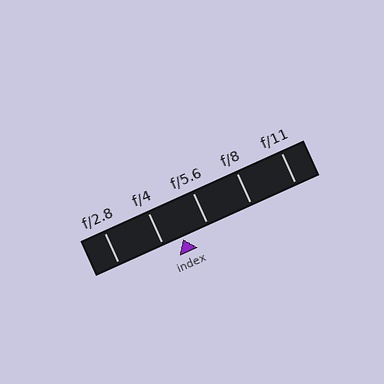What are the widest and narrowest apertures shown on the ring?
The widest aperture shown is f/2.8 and the narrowest is f/11.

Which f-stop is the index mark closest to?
The index mark is closest to f/4.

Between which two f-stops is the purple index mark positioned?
The index mark is between f/4 and f/5.6.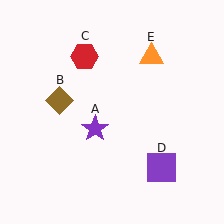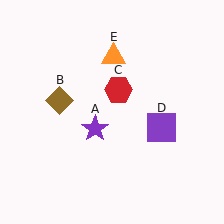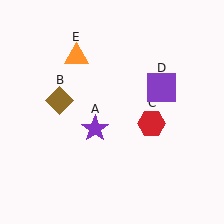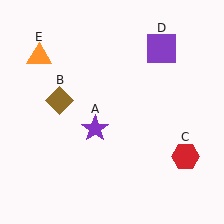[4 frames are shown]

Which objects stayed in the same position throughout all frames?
Purple star (object A) and brown diamond (object B) remained stationary.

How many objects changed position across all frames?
3 objects changed position: red hexagon (object C), purple square (object D), orange triangle (object E).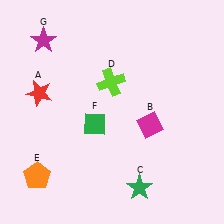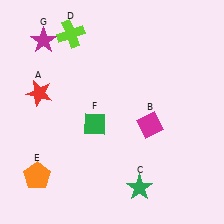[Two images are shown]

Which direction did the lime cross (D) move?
The lime cross (D) moved up.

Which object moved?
The lime cross (D) moved up.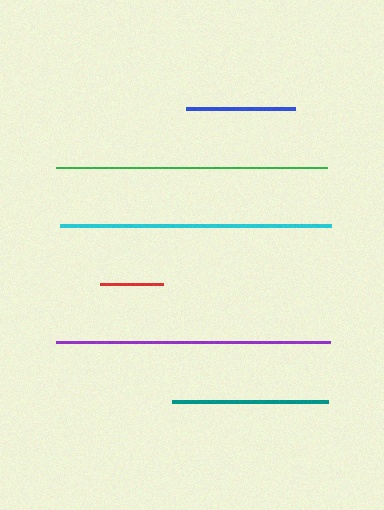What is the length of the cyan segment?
The cyan segment is approximately 270 pixels long.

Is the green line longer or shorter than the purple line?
The purple line is longer than the green line.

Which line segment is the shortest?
The red line is the shortest at approximately 63 pixels.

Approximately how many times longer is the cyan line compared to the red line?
The cyan line is approximately 4.3 times the length of the red line.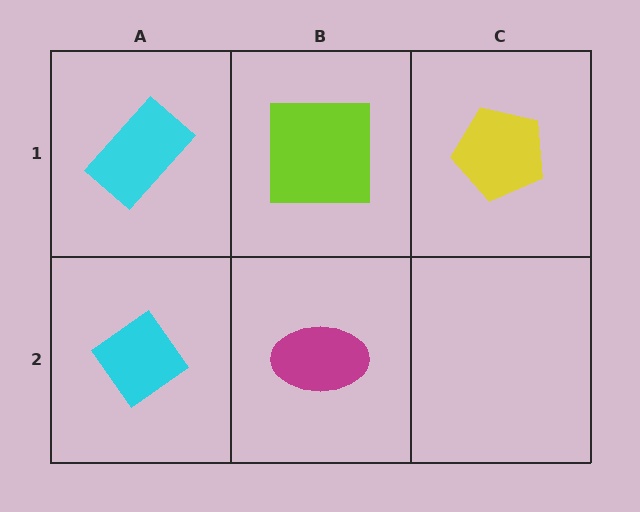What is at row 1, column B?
A lime square.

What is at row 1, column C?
A yellow pentagon.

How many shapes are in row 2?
2 shapes.